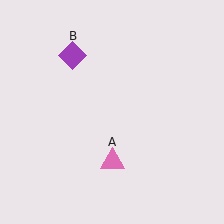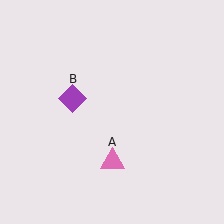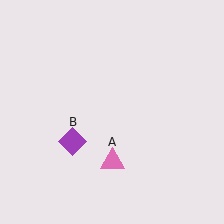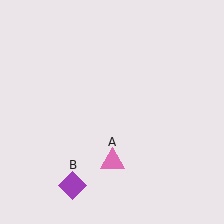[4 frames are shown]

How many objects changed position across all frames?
1 object changed position: purple diamond (object B).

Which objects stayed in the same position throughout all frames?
Pink triangle (object A) remained stationary.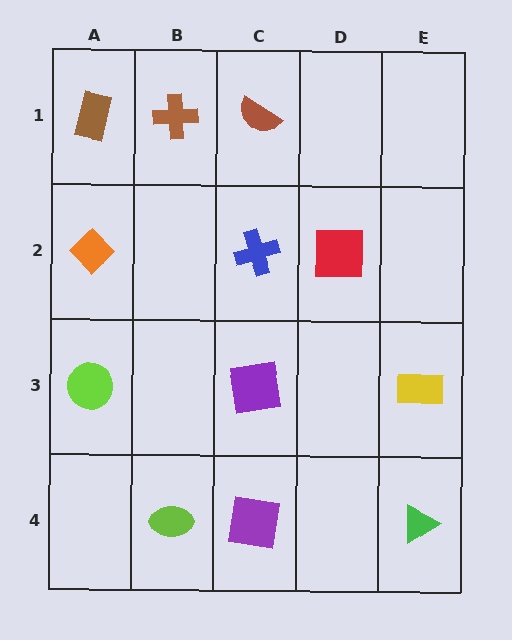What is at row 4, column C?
A purple square.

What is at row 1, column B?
A brown cross.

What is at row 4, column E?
A green triangle.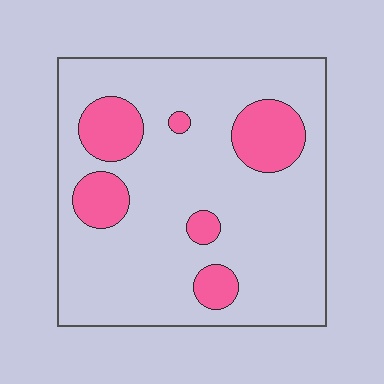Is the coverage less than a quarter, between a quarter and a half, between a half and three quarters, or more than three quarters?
Less than a quarter.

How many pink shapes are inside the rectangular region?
6.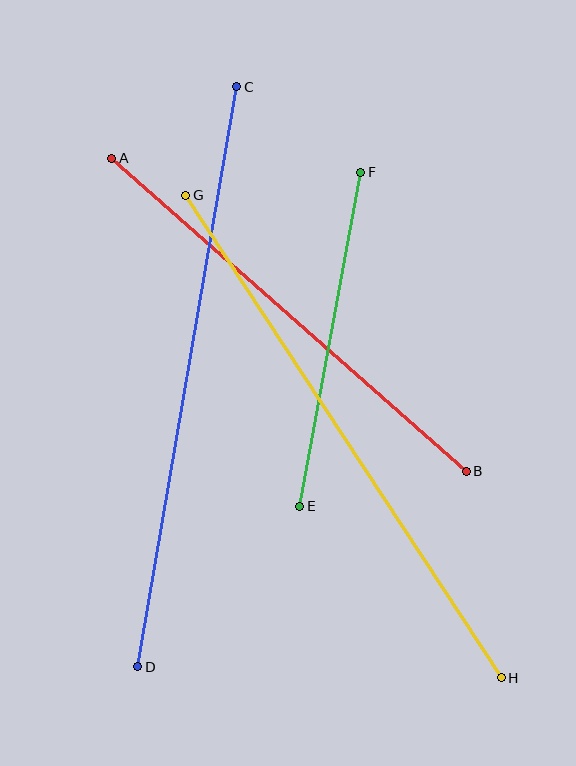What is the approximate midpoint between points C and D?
The midpoint is at approximately (187, 377) pixels.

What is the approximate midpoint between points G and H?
The midpoint is at approximately (344, 437) pixels.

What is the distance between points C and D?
The distance is approximately 589 pixels.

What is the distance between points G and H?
The distance is approximately 577 pixels.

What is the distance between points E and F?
The distance is approximately 339 pixels.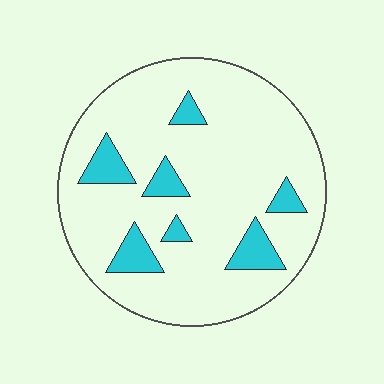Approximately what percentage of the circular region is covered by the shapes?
Approximately 15%.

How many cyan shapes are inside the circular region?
7.